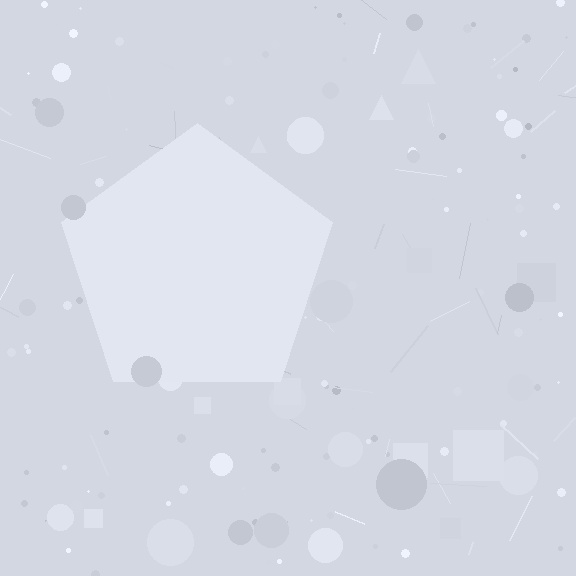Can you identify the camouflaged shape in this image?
The camouflaged shape is a pentagon.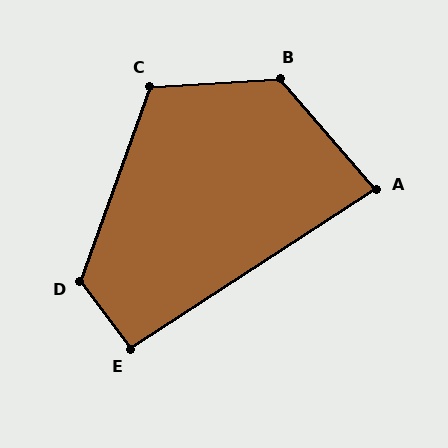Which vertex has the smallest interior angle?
A, at approximately 82 degrees.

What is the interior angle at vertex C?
Approximately 114 degrees (obtuse).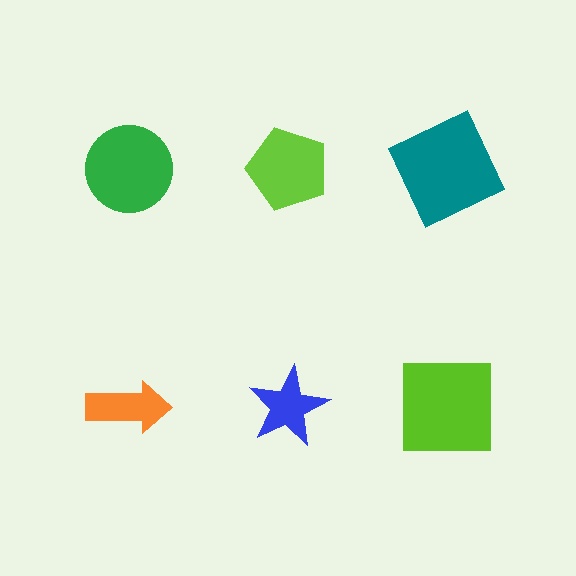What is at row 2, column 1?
An orange arrow.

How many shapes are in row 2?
3 shapes.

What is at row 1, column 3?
A teal square.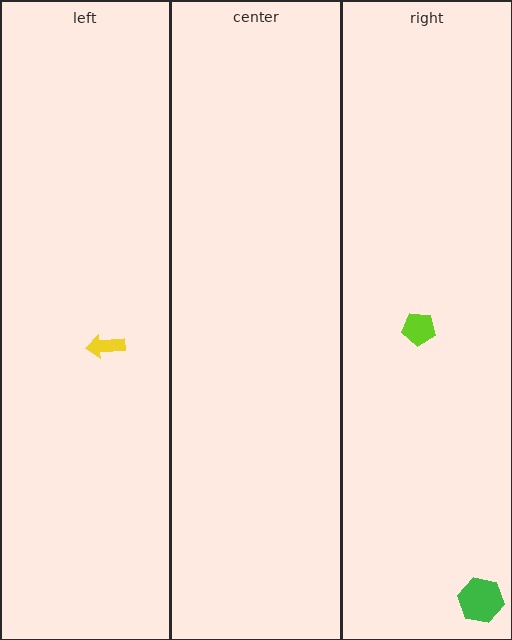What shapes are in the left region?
The yellow arrow.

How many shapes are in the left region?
1.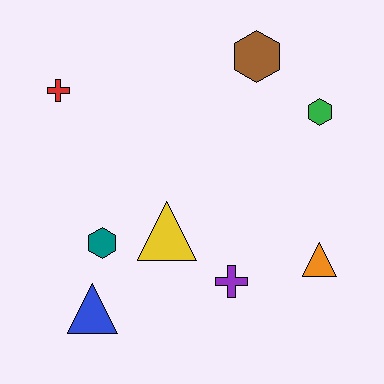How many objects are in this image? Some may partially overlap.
There are 8 objects.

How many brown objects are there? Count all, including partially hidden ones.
There is 1 brown object.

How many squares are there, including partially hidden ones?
There are no squares.